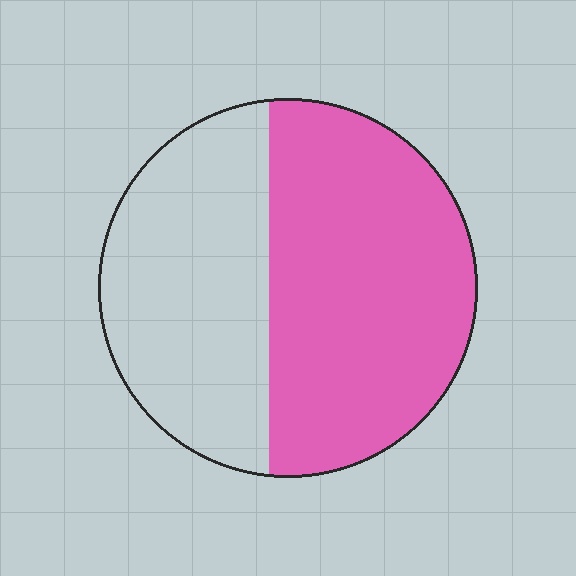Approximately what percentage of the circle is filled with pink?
Approximately 55%.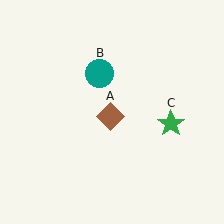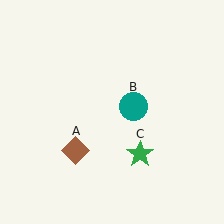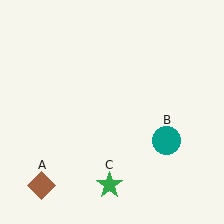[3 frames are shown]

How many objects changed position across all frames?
3 objects changed position: brown diamond (object A), teal circle (object B), green star (object C).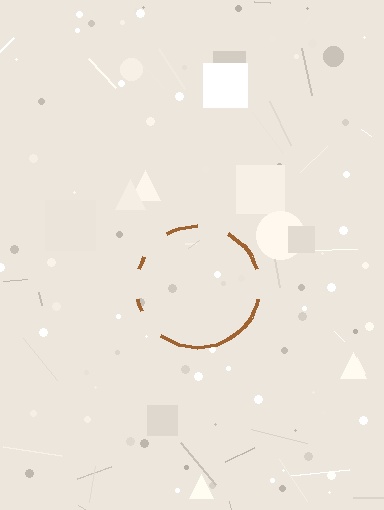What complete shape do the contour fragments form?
The contour fragments form a circle.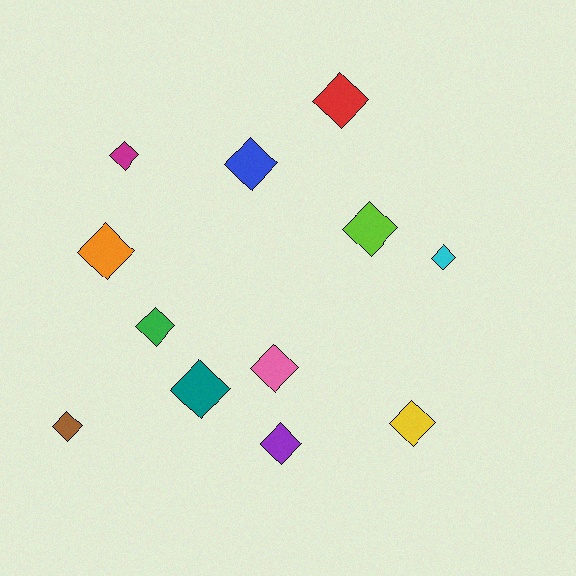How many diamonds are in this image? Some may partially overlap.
There are 12 diamonds.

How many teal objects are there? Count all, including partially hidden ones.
There is 1 teal object.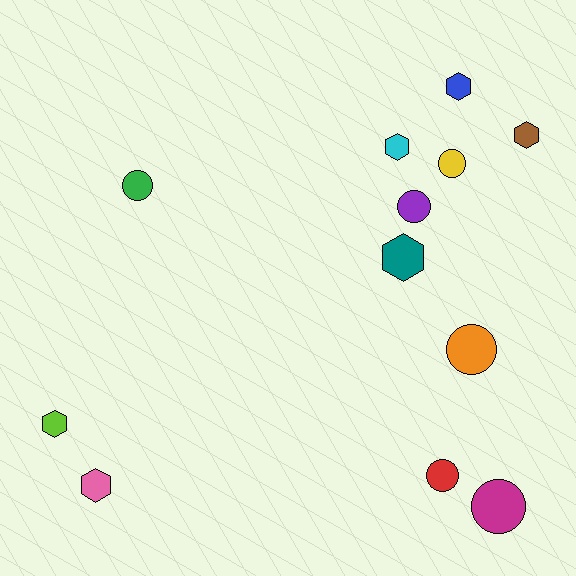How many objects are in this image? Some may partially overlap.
There are 12 objects.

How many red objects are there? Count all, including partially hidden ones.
There is 1 red object.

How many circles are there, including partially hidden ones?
There are 6 circles.